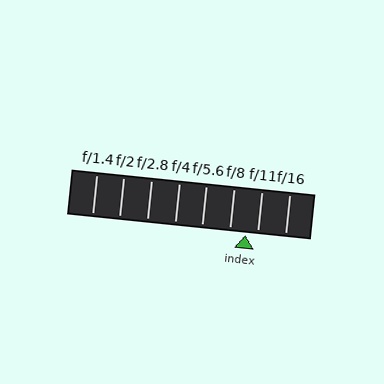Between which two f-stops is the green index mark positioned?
The index mark is between f/8 and f/11.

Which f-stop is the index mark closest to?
The index mark is closest to f/11.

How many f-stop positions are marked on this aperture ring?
There are 8 f-stop positions marked.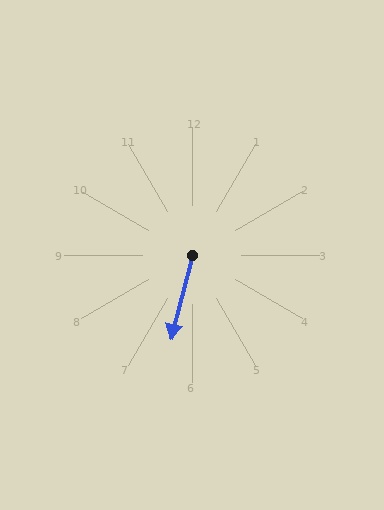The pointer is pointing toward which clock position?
Roughly 6 o'clock.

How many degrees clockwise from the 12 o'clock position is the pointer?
Approximately 194 degrees.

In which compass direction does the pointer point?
South.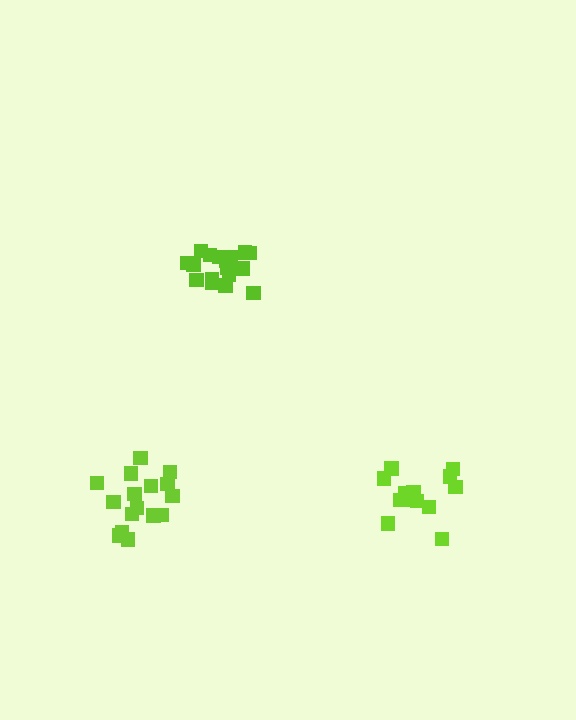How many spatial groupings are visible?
There are 3 spatial groupings.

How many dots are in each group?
Group 1: 13 dots, Group 2: 17 dots, Group 3: 16 dots (46 total).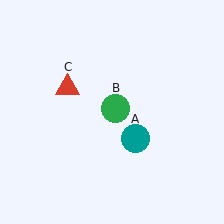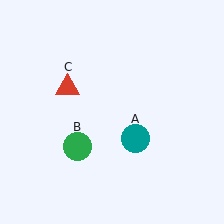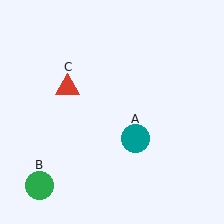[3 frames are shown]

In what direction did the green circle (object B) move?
The green circle (object B) moved down and to the left.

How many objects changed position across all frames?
1 object changed position: green circle (object B).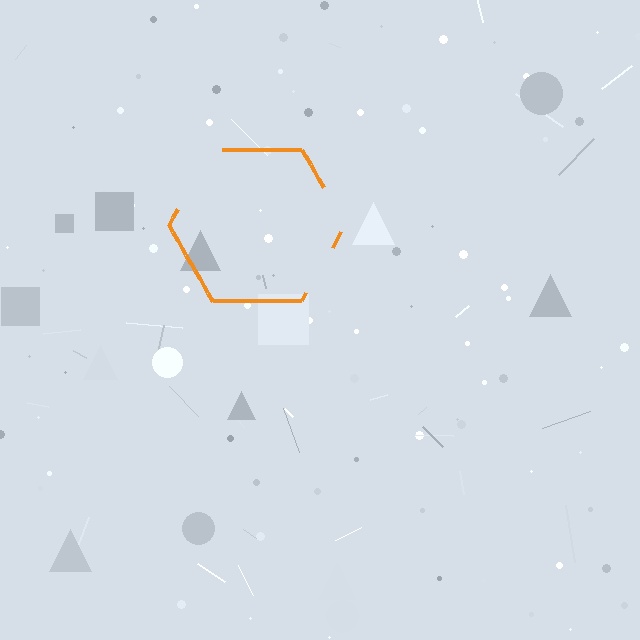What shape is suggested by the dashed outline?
The dashed outline suggests a hexagon.